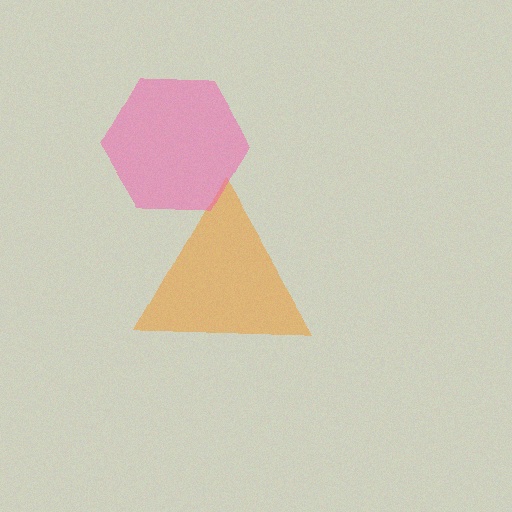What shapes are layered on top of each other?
The layered shapes are: an orange triangle, a pink hexagon.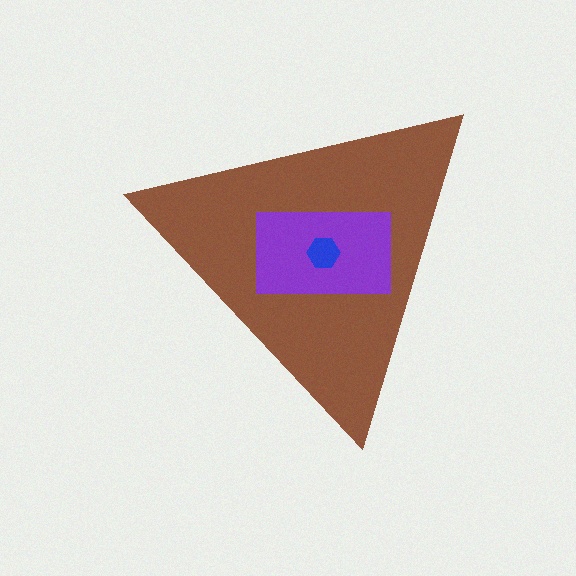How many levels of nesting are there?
3.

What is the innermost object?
The blue hexagon.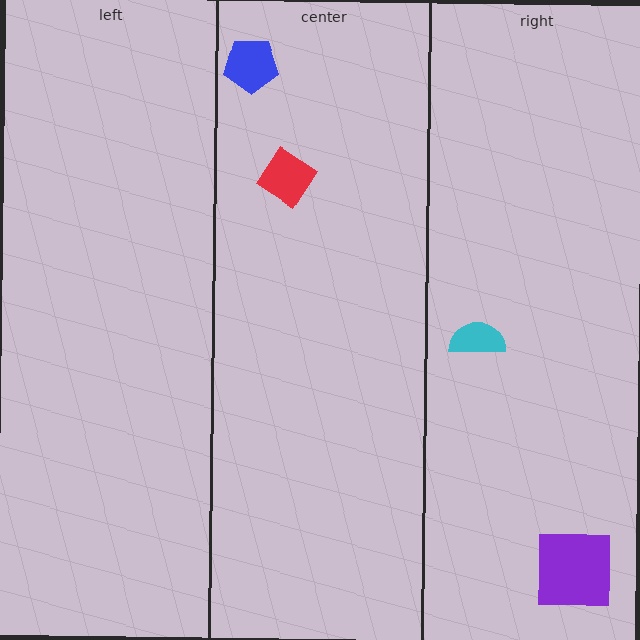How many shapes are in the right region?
2.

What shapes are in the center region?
The blue pentagon, the red diamond.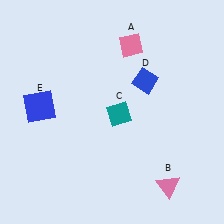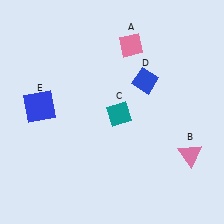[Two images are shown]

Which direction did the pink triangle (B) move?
The pink triangle (B) moved up.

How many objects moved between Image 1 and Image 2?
1 object moved between the two images.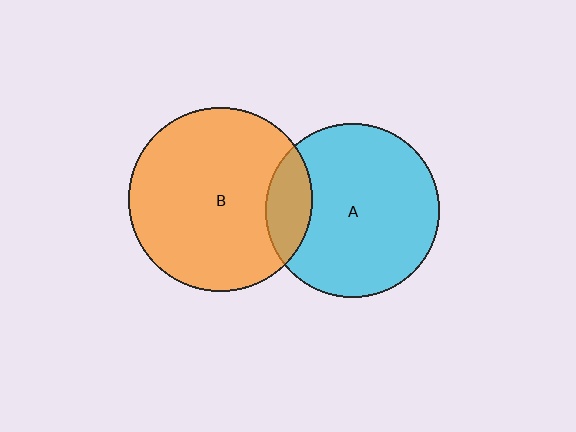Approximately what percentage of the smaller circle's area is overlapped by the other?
Approximately 15%.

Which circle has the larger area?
Circle B (orange).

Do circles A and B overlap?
Yes.